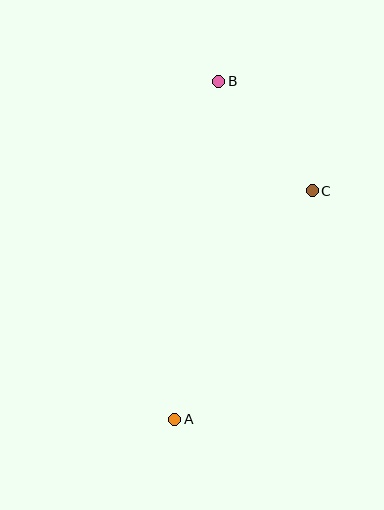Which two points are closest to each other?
Points B and C are closest to each other.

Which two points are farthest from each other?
Points A and B are farthest from each other.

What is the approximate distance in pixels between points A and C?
The distance between A and C is approximately 267 pixels.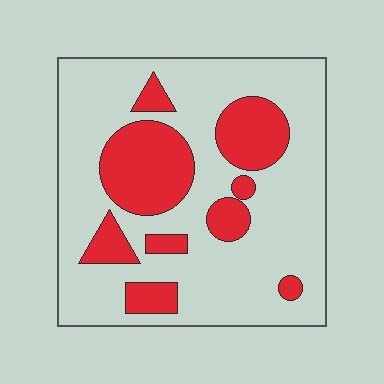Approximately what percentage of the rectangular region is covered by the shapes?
Approximately 25%.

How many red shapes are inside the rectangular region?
9.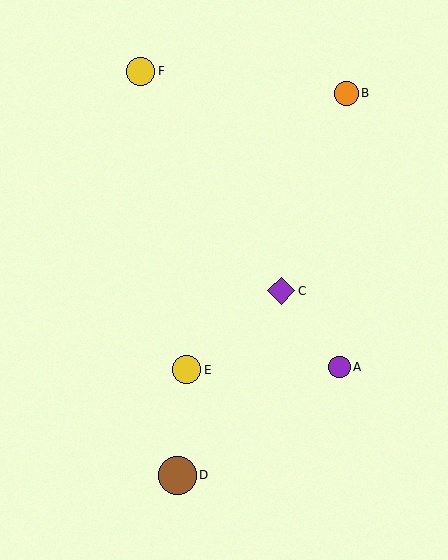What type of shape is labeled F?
Shape F is a yellow circle.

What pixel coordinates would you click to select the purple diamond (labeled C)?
Click at (281, 291) to select the purple diamond C.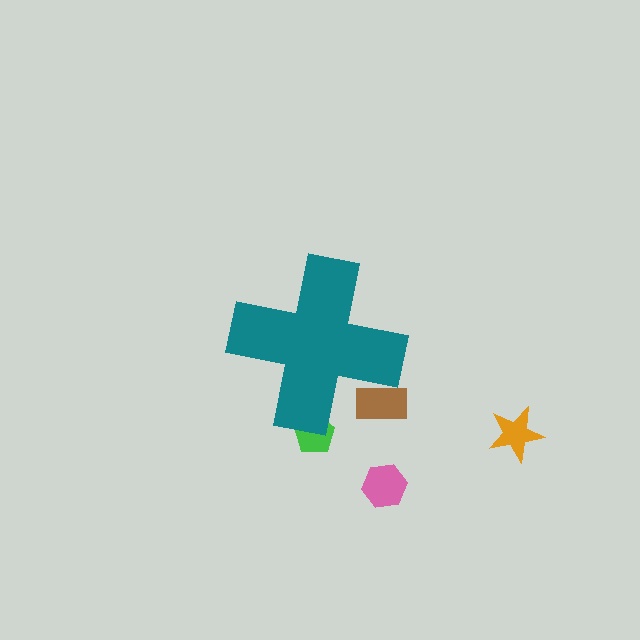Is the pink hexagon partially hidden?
No, the pink hexagon is fully visible.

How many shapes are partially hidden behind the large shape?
2 shapes are partially hidden.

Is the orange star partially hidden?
No, the orange star is fully visible.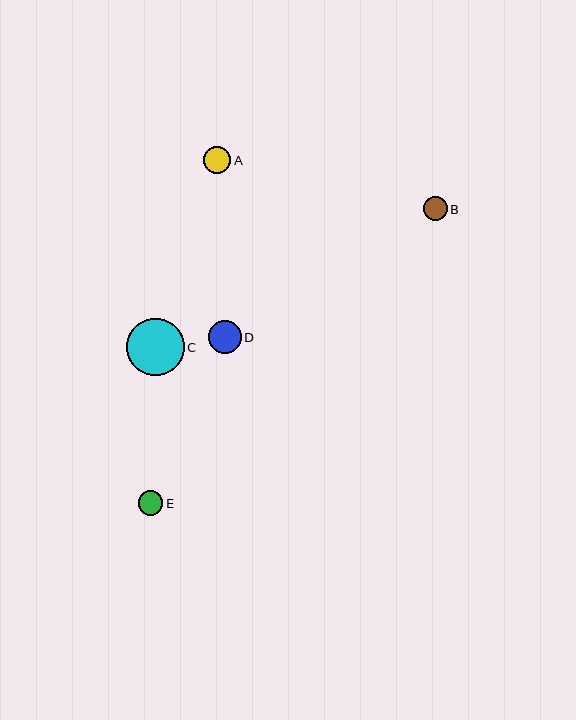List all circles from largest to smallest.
From largest to smallest: C, D, A, E, B.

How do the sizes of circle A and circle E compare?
Circle A and circle E are approximately the same size.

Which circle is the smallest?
Circle B is the smallest with a size of approximately 24 pixels.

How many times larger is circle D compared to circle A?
Circle D is approximately 1.2 times the size of circle A.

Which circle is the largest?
Circle C is the largest with a size of approximately 57 pixels.